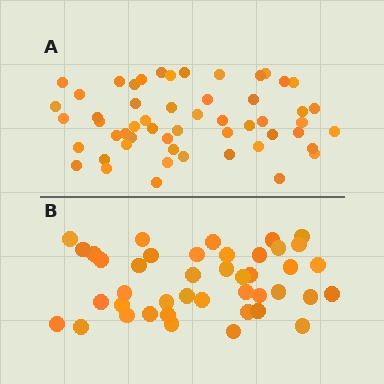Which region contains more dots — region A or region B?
Region A (the top region) has more dots.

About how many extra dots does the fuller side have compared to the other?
Region A has roughly 12 or so more dots than region B.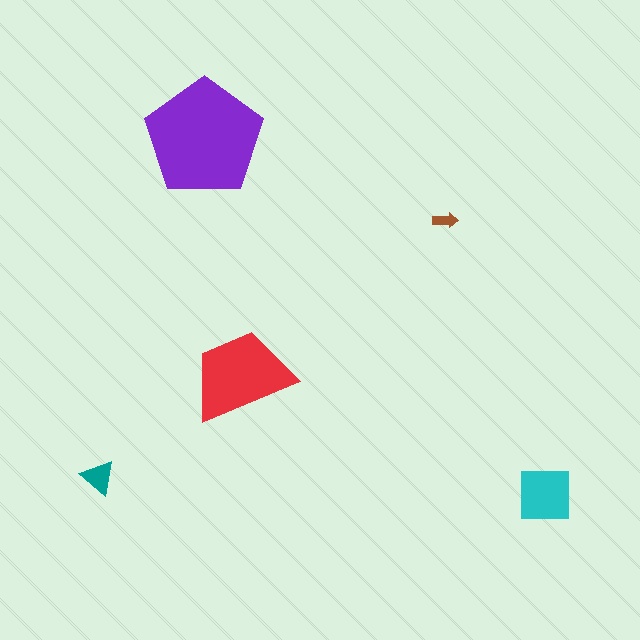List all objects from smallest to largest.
The brown arrow, the teal triangle, the cyan square, the red trapezoid, the purple pentagon.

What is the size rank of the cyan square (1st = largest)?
3rd.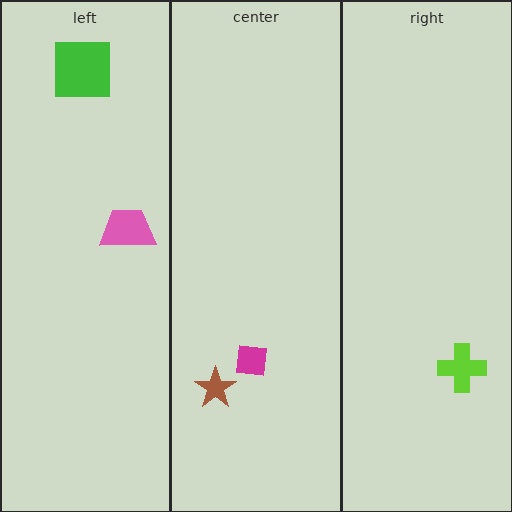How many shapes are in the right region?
1.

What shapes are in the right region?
The lime cross.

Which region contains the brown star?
The center region.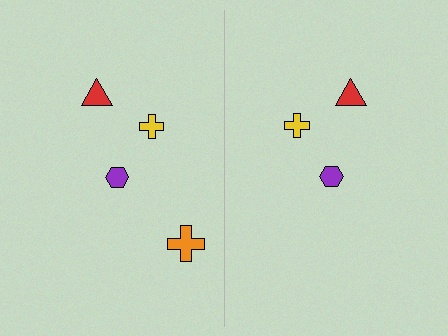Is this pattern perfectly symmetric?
No, the pattern is not perfectly symmetric. A orange cross is missing from the right side.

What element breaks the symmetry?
A orange cross is missing from the right side.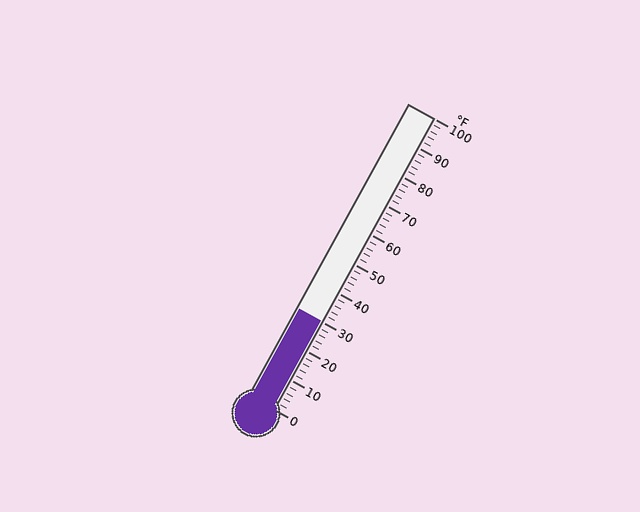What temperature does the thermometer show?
The thermometer shows approximately 30°F.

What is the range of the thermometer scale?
The thermometer scale ranges from 0°F to 100°F.